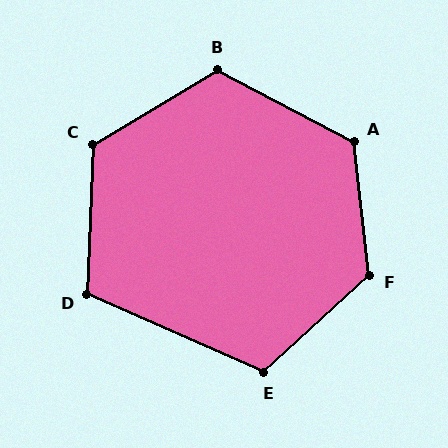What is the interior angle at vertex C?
Approximately 123 degrees (obtuse).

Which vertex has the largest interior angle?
F, at approximately 126 degrees.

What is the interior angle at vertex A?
Approximately 124 degrees (obtuse).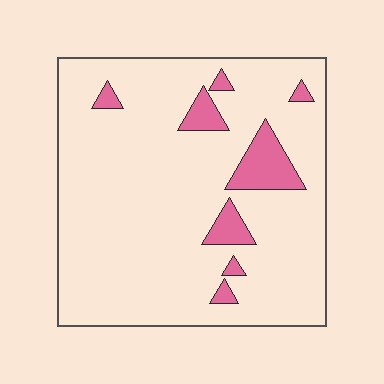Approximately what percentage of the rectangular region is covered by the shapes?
Approximately 10%.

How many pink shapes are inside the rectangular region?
8.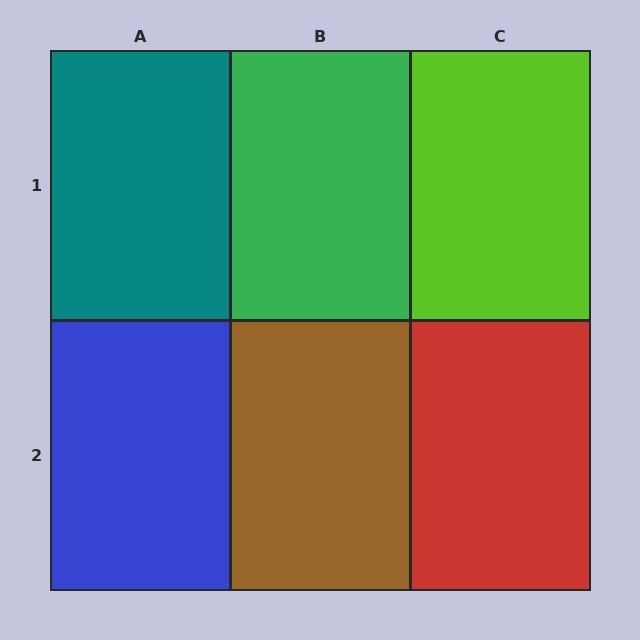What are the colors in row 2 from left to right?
Blue, brown, red.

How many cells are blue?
1 cell is blue.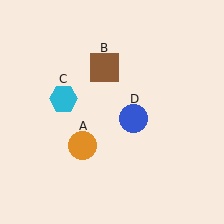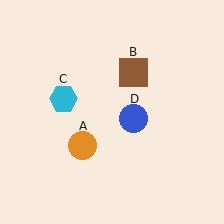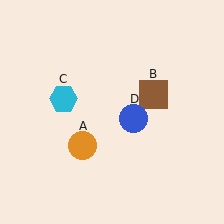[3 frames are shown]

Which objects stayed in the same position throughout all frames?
Orange circle (object A) and cyan hexagon (object C) and blue circle (object D) remained stationary.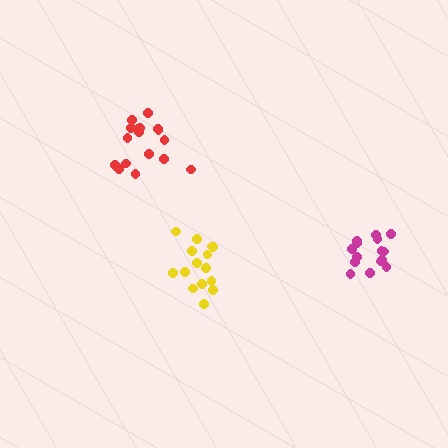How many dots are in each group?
Group 1: 15 dots, Group 2: 17 dots, Group 3: 15 dots (47 total).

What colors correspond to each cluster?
The clusters are colored: yellow, red, magenta.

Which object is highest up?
The red cluster is topmost.